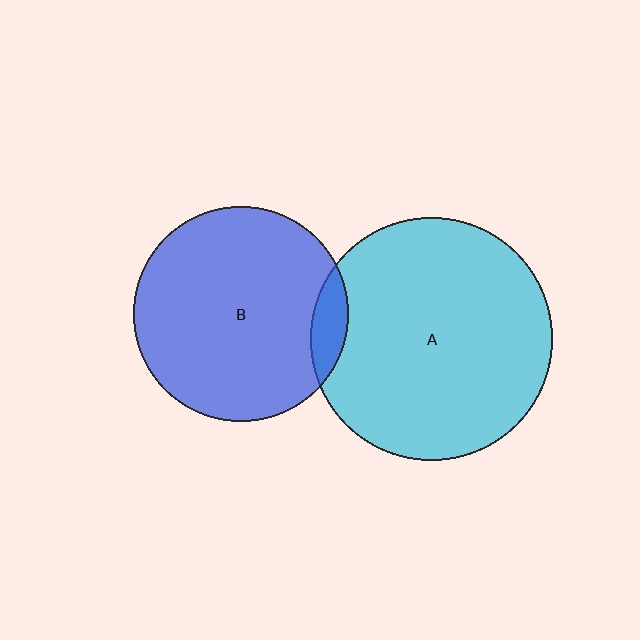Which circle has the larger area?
Circle A (cyan).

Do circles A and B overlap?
Yes.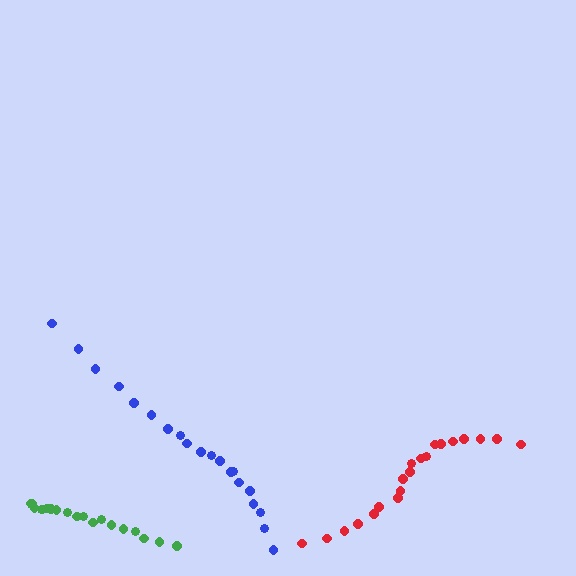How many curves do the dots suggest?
There are 3 distinct paths.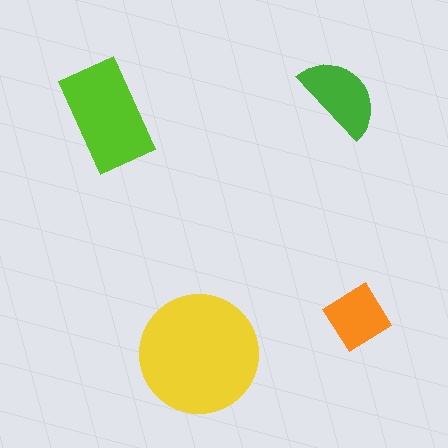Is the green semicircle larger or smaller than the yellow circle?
Smaller.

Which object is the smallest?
The orange diamond.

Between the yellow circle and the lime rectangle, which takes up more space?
The yellow circle.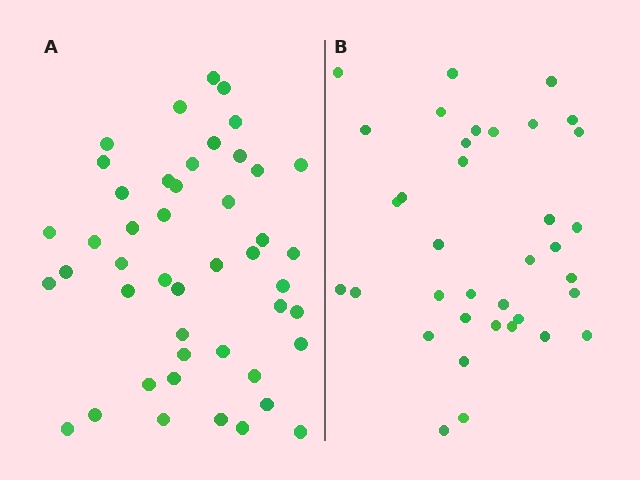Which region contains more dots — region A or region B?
Region A (the left region) has more dots.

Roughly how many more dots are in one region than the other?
Region A has roughly 10 or so more dots than region B.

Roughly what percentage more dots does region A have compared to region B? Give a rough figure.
About 30% more.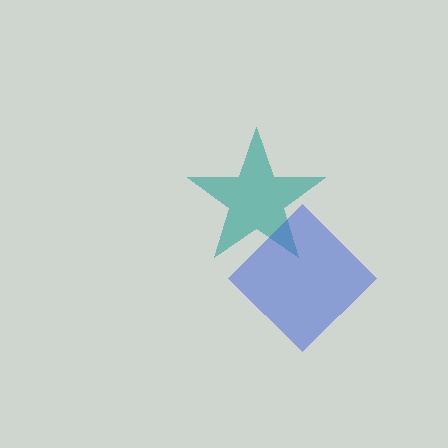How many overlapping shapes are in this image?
There are 2 overlapping shapes in the image.